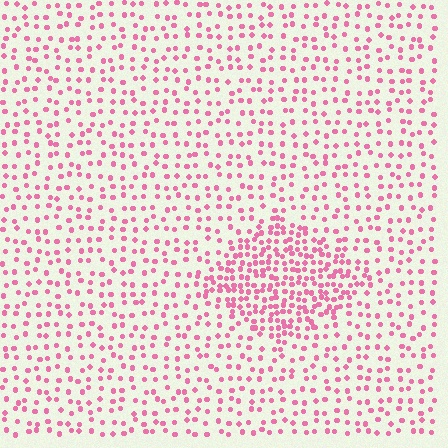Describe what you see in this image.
The image contains small pink elements arranged at two different densities. A diamond-shaped region is visible where the elements are more densely packed than the surrounding area.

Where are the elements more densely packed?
The elements are more densely packed inside the diamond boundary.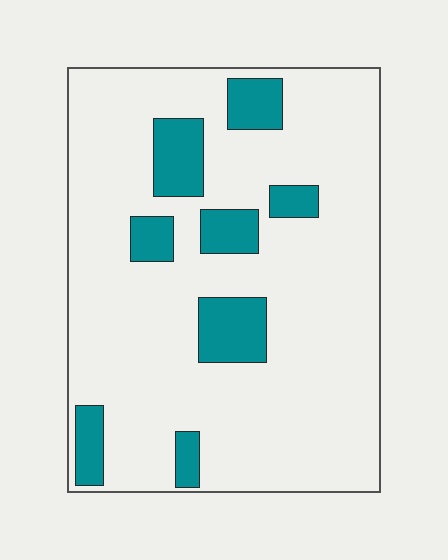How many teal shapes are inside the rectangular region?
8.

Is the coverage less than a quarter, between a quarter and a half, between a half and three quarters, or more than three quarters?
Less than a quarter.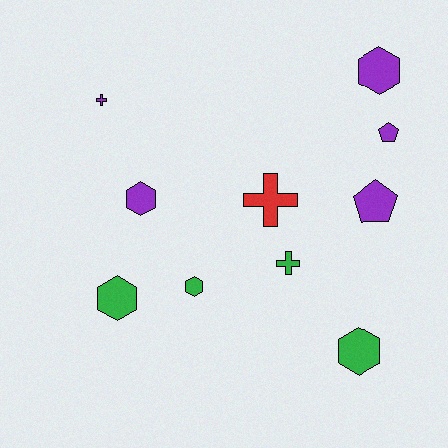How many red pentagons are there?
There are no red pentagons.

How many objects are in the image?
There are 10 objects.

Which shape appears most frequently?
Hexagon, with 5 objects.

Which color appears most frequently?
Purple, with 5 objects.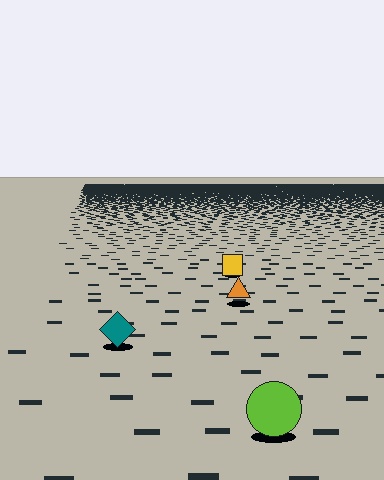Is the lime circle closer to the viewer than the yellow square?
Yes. The lime circle is closer — you can tell from the texture gradient: the ground texture is coarser near it.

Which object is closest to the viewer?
The lime circle is closest. The texture marks near it are larger and more spread out.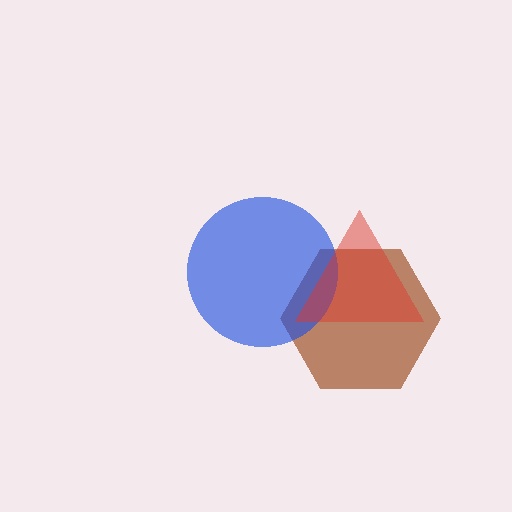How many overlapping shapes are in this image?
There are 3 overlapping shapes in the image.